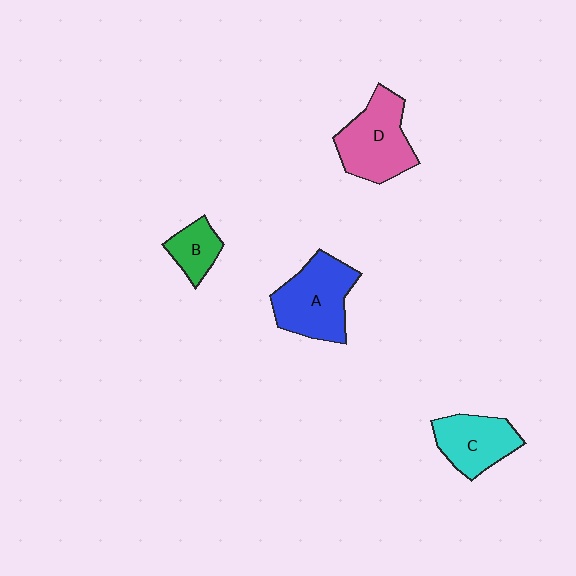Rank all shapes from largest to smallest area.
From largest to smallest: A (blue), D (pink), C (cyan), B (green).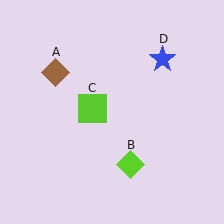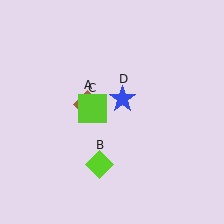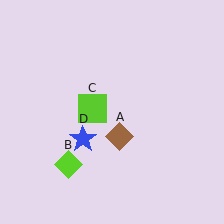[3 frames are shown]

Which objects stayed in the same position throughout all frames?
Lime square (object C) remained stationary.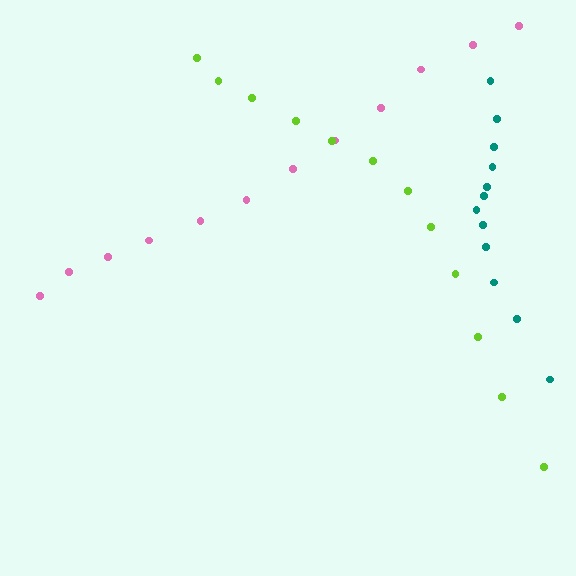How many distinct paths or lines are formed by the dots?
There are 3 distinct paths.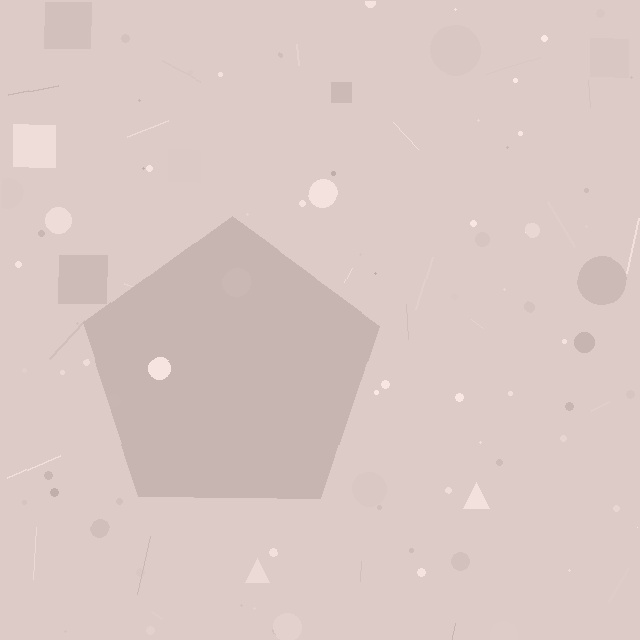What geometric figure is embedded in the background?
A pentagon is embedded in the background.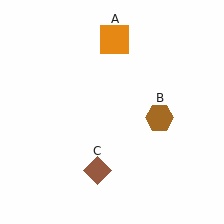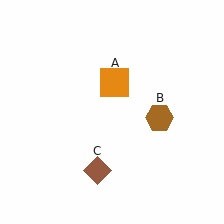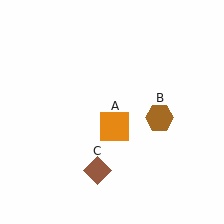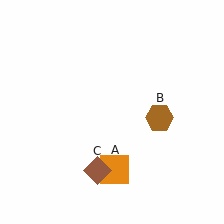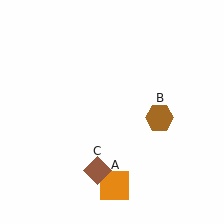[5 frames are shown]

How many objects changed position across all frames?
1 object changed position: orange square (object A).